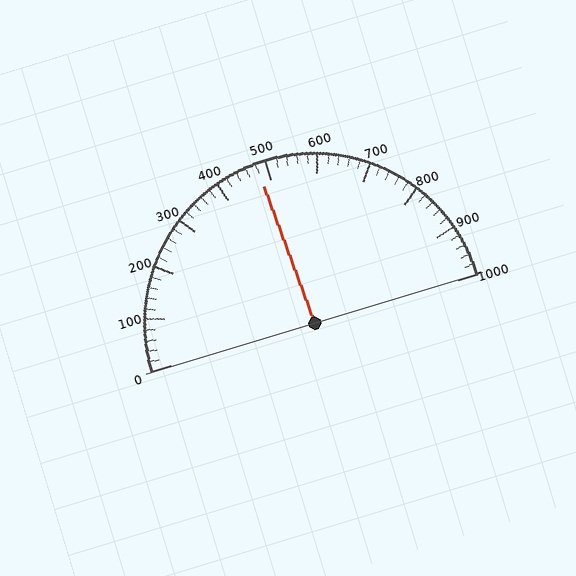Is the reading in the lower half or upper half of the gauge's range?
The reading is in the lower half of the range (0 to 1000).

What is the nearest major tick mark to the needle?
The nearest major tick mark is 500.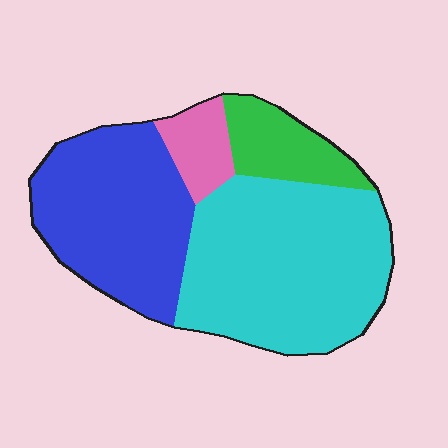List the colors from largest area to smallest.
From largest to smallest: cyan, blue, green, pink.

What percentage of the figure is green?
Green covers roughly 10% of the figure.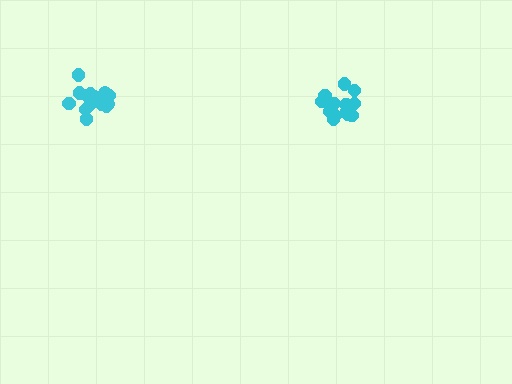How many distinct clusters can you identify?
There are 2 distinct clusters.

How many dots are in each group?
Group 1: 17 dots, Group 2: 14 dots (31 total).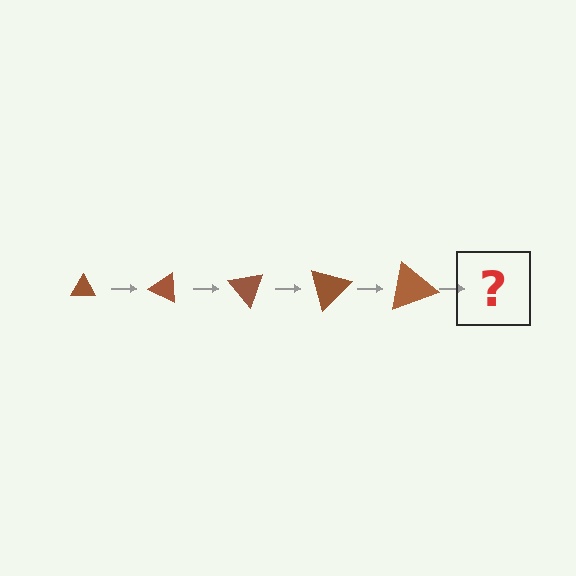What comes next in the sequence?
The next element should be a triangle, larger than the previous one and rotated 125 degrees from the start.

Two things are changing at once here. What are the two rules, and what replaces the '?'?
The two rules are that the triangle grows larger each step and it rotates 25 degrees each step. The '?' should be a triangle, larger than the previous one and rotated 125 degrees from the start.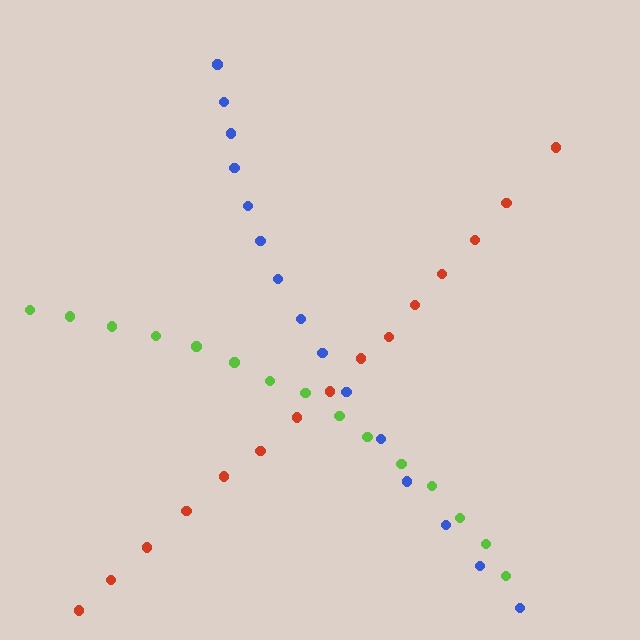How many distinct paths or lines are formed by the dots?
There are 3 distinct paths.